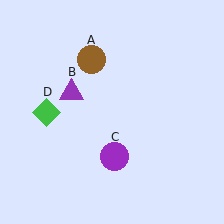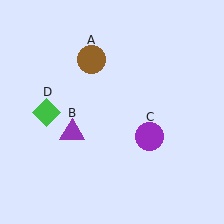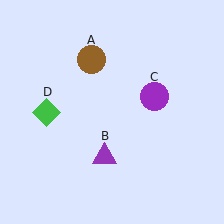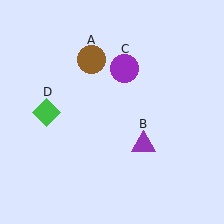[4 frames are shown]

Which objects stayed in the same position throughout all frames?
Brown circle (object A) and green diamond (object D) remained stationary.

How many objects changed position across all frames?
2 objects changed position: purple triangle (object B), purple circle (object C).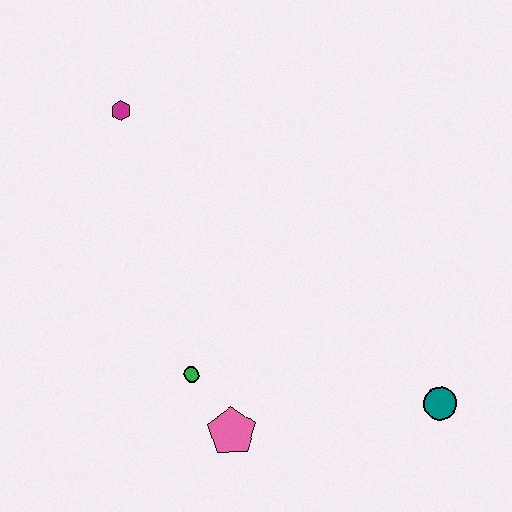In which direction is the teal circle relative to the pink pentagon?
The teal circle is to the right of the pink pentagon.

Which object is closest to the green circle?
The pink pentagon is closest to the green circle.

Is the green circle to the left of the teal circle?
Yes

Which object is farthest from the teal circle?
The magenta hexagon is farthest from the teal circle.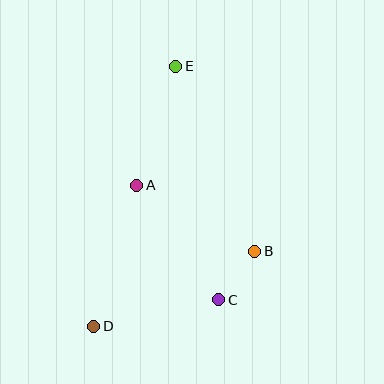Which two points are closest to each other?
Points B and C are closest to each other.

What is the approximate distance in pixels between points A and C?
The distance between A and C is approximately 141 pixels.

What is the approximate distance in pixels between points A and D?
The distance between A and D is approximately 148 pixels.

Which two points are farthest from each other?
Points D and E are farthest from each other.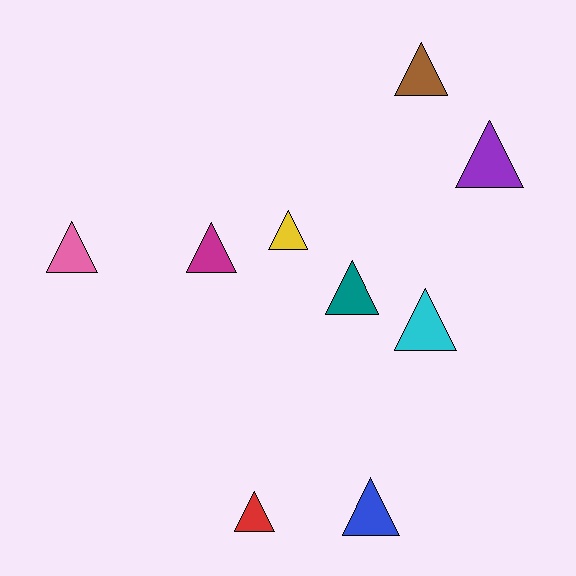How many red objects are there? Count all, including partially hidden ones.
There is 1 red object.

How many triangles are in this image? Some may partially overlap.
There are 9 triangles.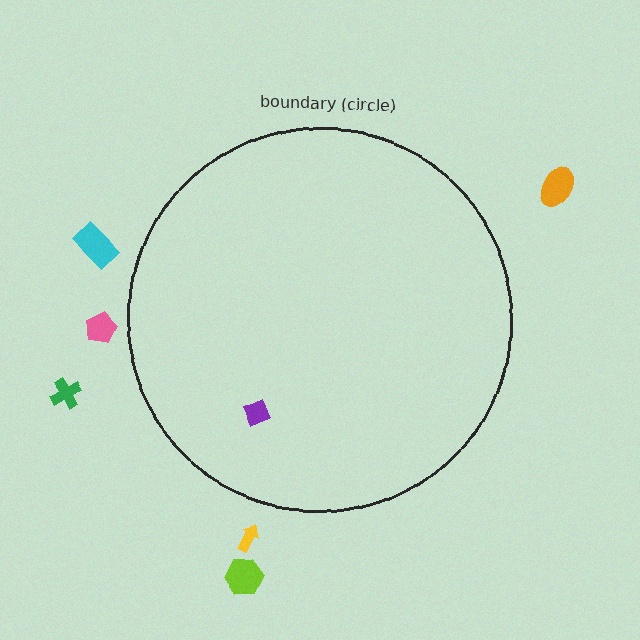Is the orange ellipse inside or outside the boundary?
Outside.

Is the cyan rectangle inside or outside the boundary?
Outside.